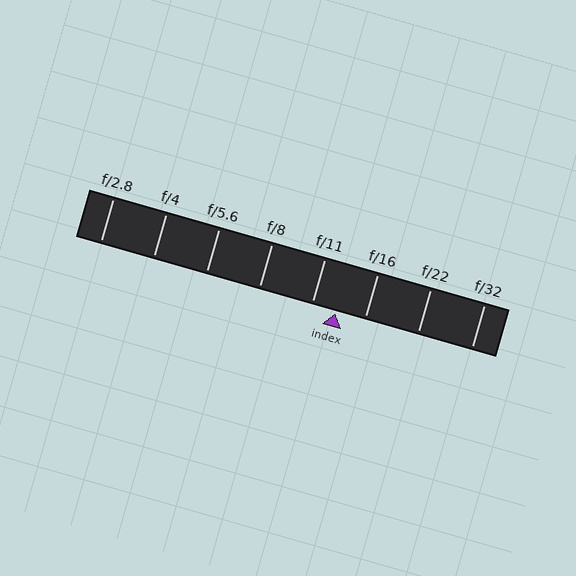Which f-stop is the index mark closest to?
The index mark is closest to f/11.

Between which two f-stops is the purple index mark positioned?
The index mark is between f/11 and f/16.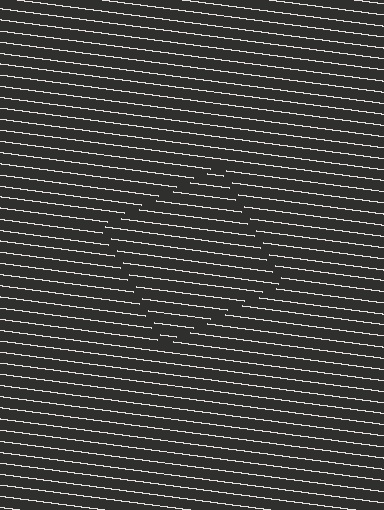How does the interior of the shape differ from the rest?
The interior of the shape contains the same grating, shifted by half a period — the contour is defined by the phase discontinuity where line-ends from the inner and outer gratings abut.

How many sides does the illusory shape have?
4 sides — the line-ends trace a square.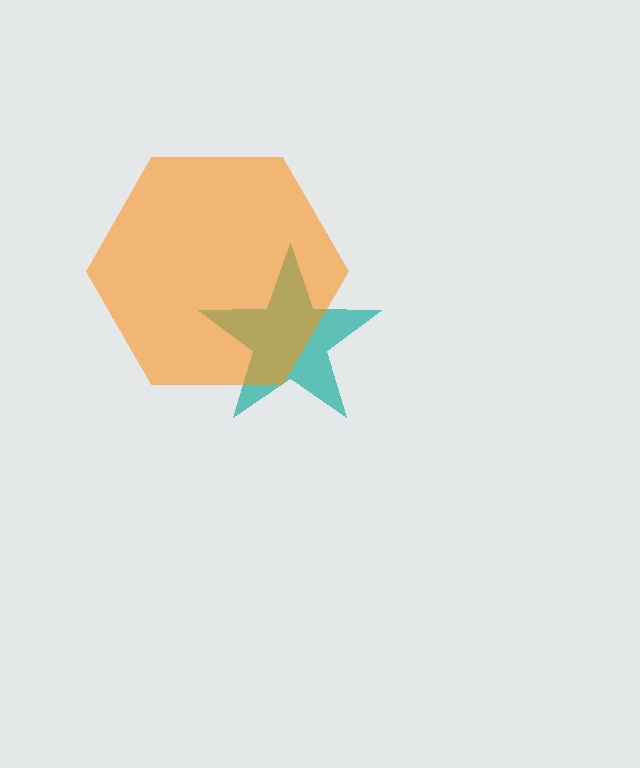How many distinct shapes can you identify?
There are 2 distinct shapes: a teal star, an orange hexagon.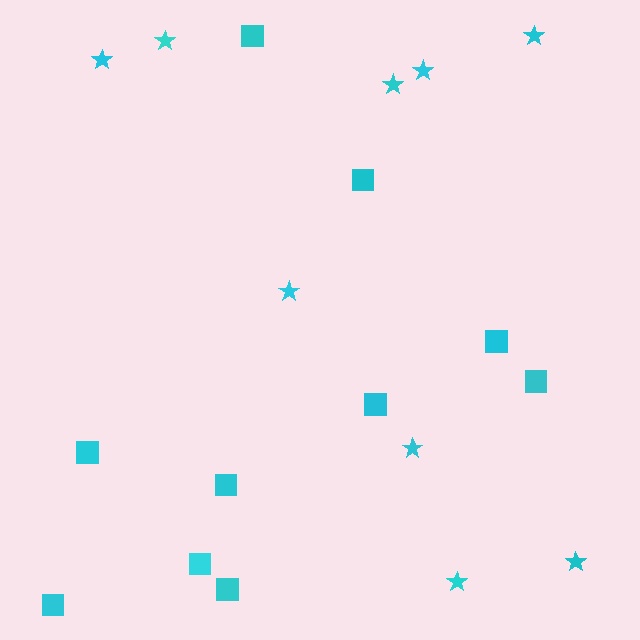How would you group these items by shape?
There are 2 groups: one group of squares (10) and one group of stars (9).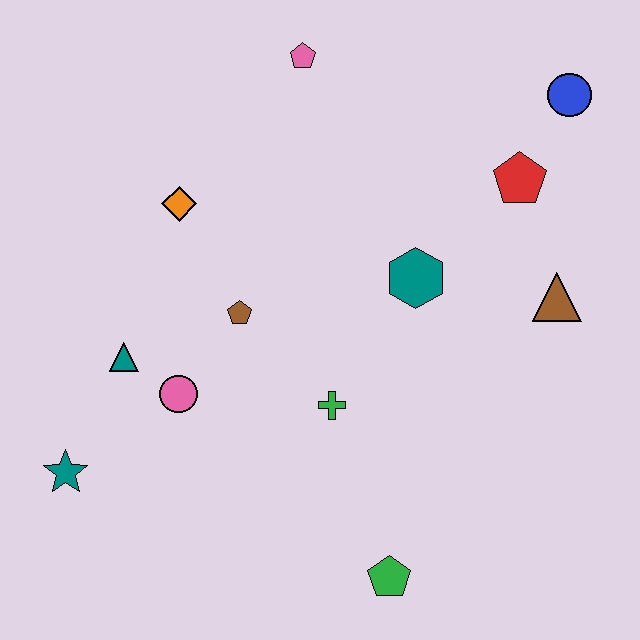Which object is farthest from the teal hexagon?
The teal star is farthest from the teal hexagon.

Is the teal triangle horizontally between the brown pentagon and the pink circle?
No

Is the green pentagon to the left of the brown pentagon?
No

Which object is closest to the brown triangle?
The red pentagon is closest to the brown triangle.